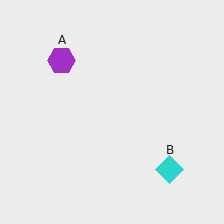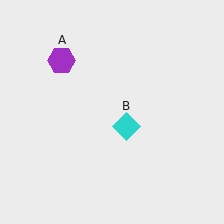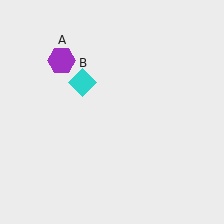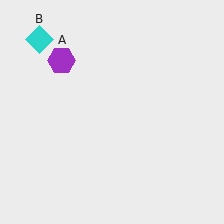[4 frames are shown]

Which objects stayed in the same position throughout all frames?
Purple hexagon (object A) remained stationary.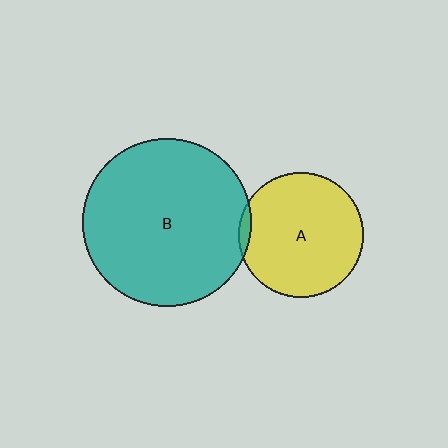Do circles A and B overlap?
Yes.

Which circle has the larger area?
Circle B (teal).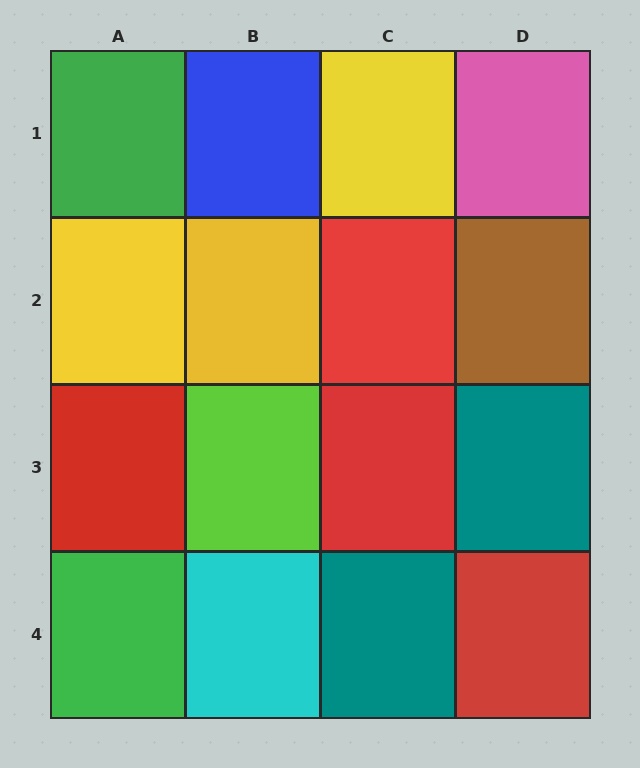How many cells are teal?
2 cells are teal.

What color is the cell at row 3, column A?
Red.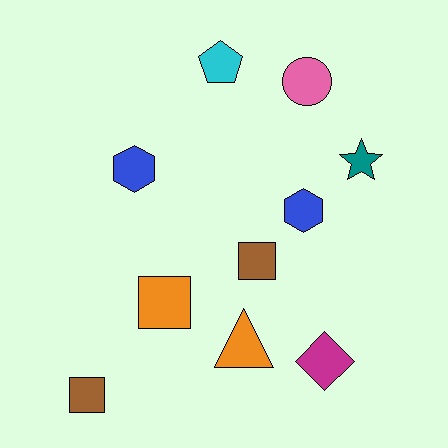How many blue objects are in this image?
There are 2 blue objects.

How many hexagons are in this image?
There are 2 hexagons.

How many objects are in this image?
There are 10 objects.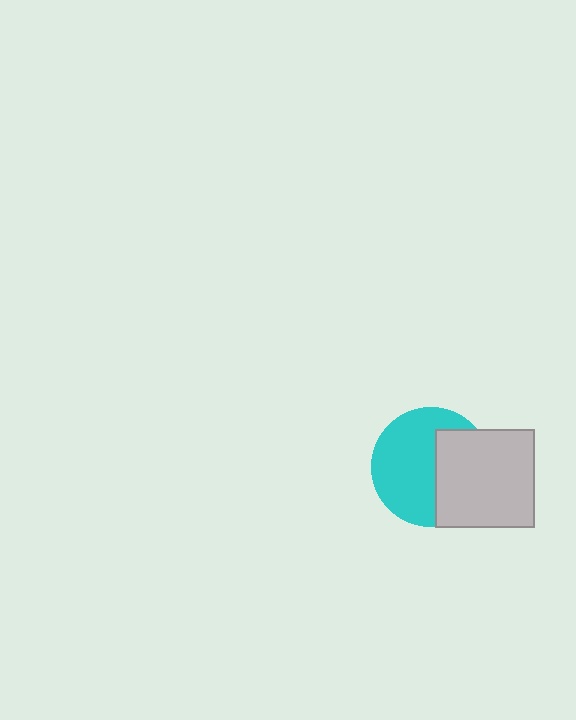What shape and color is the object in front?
The object in front is a light gray square.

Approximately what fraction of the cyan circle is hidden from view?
Roughly 40% of the cyan circle is hidden behind the light gray square.